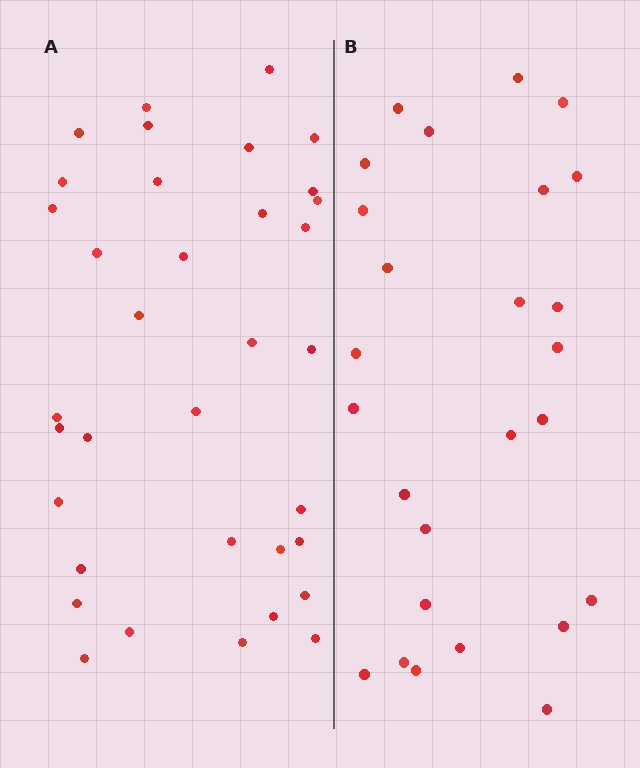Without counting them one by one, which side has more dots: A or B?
Region A (the left region) has more dots.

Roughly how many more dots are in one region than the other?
Region A has roughly 8 or so more dots than region B.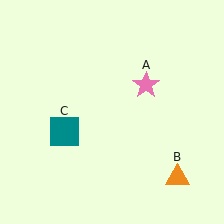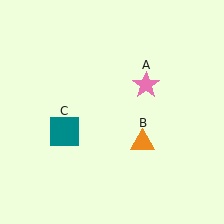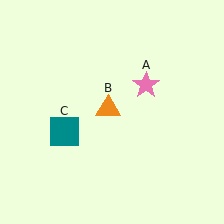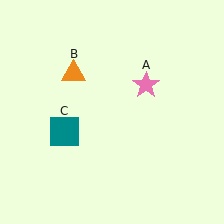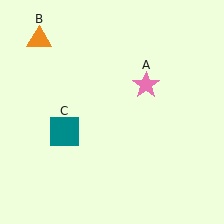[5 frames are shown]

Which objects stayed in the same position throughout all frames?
Pink star (object A) and teal square (object C) remained stationary.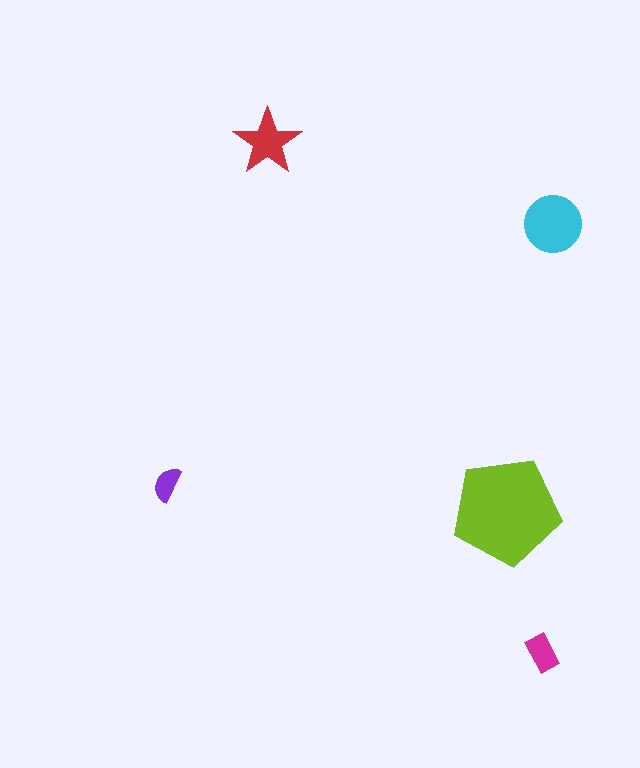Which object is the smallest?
The purple semicircle.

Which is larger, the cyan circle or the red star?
The cyan circle.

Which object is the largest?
The lime pentagon.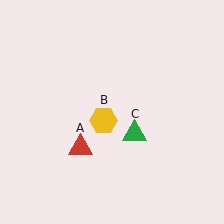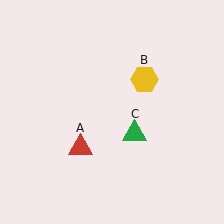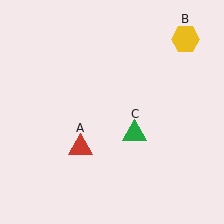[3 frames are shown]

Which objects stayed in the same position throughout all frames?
Red triangle (object A) and green triangle (object C) remained stationary.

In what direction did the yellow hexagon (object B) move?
The yellow hexagon (object B) moved up and to the right.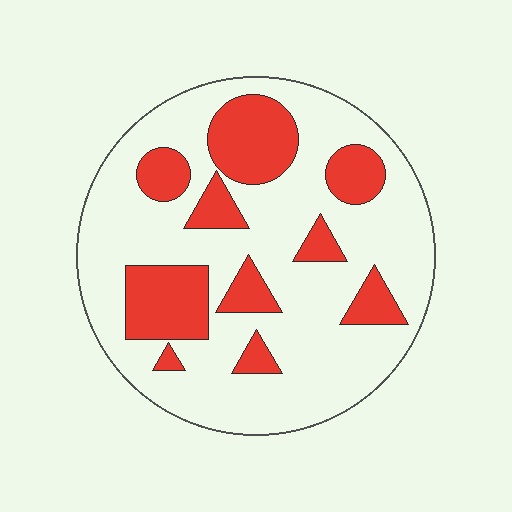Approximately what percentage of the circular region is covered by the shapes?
Approximately 25%.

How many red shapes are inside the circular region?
10.